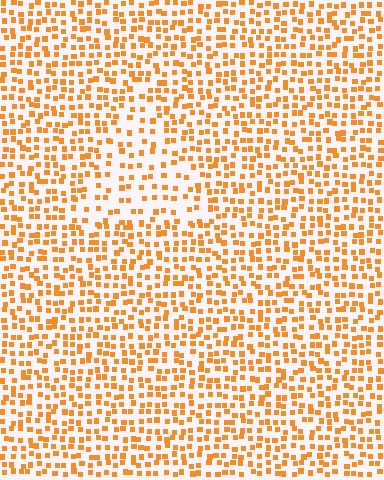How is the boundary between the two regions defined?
The boundary is defined by a change in element density (approximately 1.8x ratio). All elements are the same color, size, and shape.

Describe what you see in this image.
The image contains small orange elements arranged at two different densities. A triangle-shaped region is visible where the elements are less densely packed than the surrounding area.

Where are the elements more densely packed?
The elements are more densely packed outside the triangle boundary.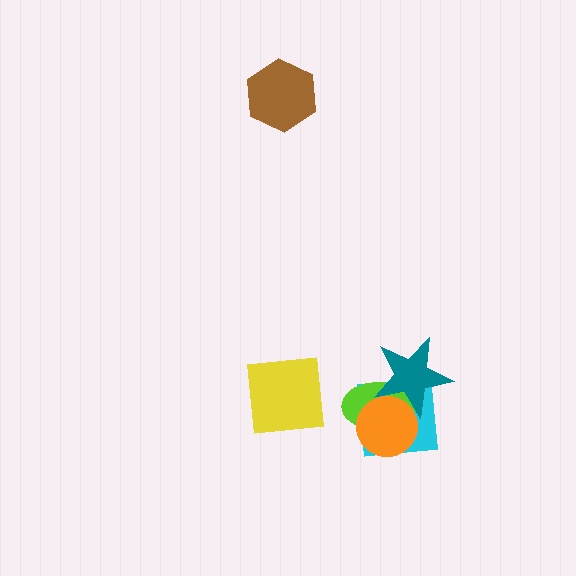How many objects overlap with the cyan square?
3 objects overlap with the cyan square.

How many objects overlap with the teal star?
3 objects overlap with the teal star.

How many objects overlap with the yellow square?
0 objects overlap with the yellow square.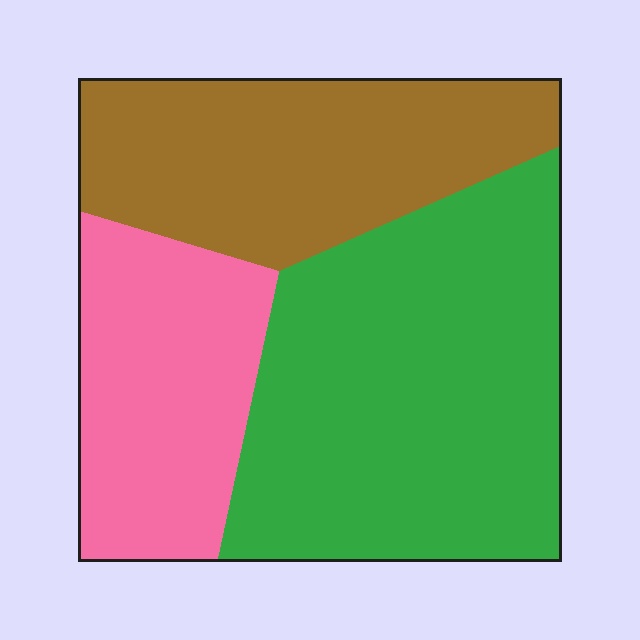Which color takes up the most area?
Green, at roughly 45%.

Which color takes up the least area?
Pink, at roughly 25%.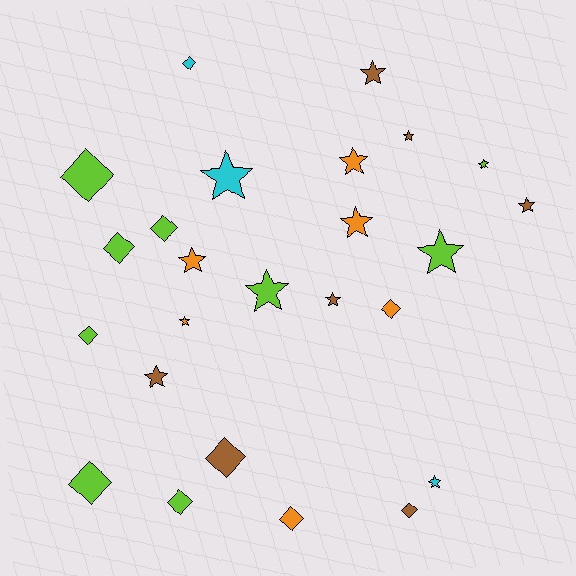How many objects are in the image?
There are 25 objects.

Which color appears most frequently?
Lime, with 9 objects.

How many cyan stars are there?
There are 2 cyan stars.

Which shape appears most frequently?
Star, with 14 objects.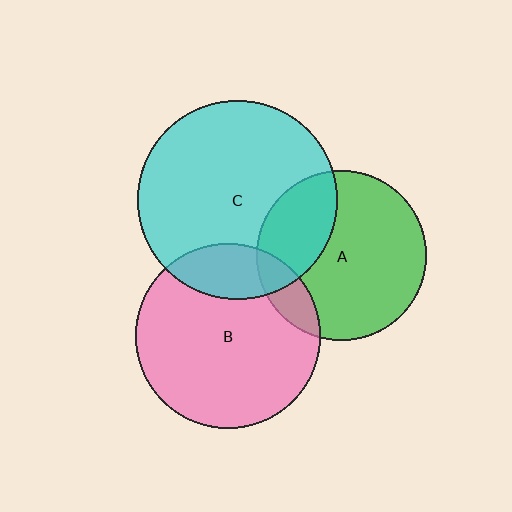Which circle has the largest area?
Circle C (cyan).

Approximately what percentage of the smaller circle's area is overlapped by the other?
Approximately 10%.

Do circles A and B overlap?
Yes.